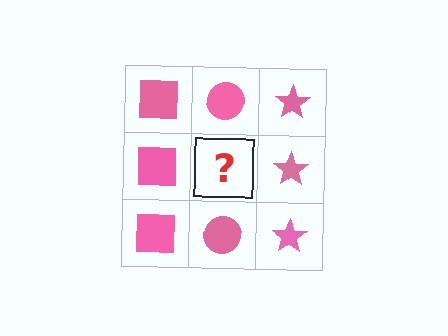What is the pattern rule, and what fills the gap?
The rule is that each column has a consistent shape. The gap should be filled with a pink circle.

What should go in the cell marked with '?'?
The missing cell should contain a pink circle.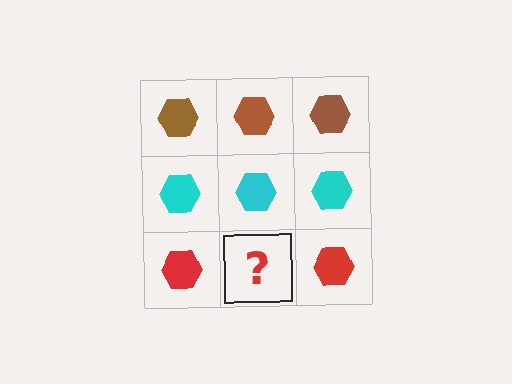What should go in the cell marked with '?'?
The missing cell should contain a red hexagon.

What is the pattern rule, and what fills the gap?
The rule is that each row has a consistent color. The gap should be filled with a red hexagon.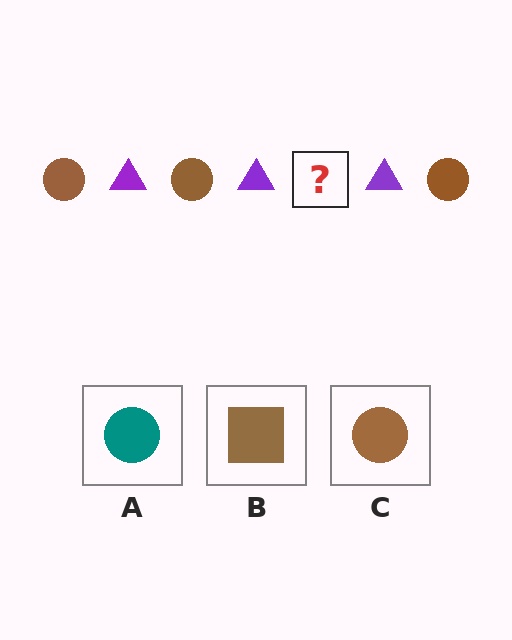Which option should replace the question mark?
Option C.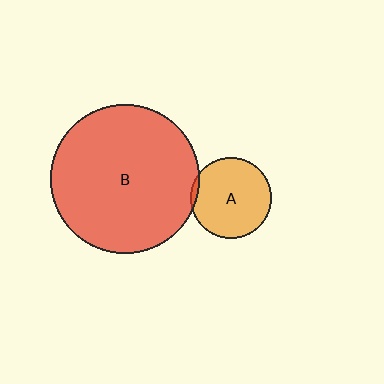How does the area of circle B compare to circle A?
Approximately 3.4 times.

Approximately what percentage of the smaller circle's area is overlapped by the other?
Approximately 5%.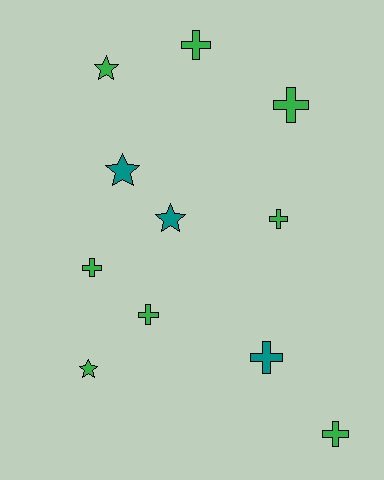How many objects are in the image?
There are 11 objects.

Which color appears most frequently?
Green, with 8 objects.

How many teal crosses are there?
There is 1 teal cross.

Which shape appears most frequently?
Cross, with 7 objects.